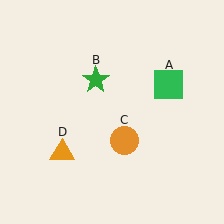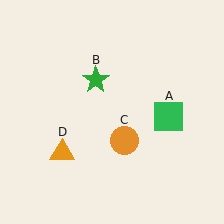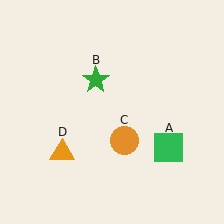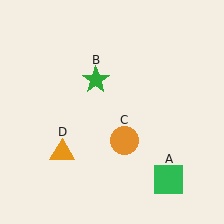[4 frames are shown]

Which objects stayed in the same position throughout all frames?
Green star (object B) and orange circle (object C) and orange triangle (object D) remained stationary.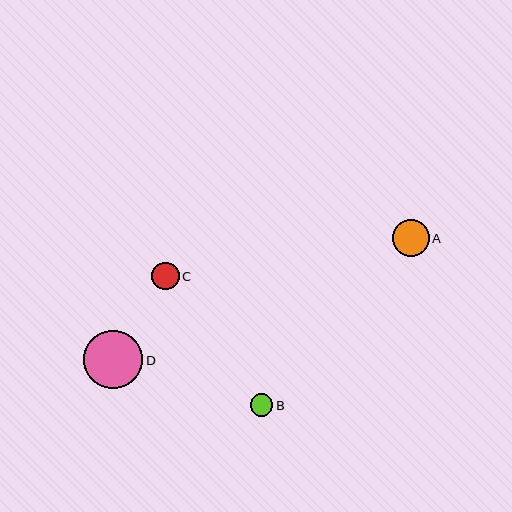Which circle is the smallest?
Circle B is the smallest with a size of approximately 22 pixels.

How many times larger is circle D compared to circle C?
Circle D is approximately 2.1 times the size of circle C.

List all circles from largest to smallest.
From largest to smallest: D, A, C, B.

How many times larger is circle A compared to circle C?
Circle A is approximately 1.3 times the size of circle C.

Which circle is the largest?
Circle D is the largest with a size of approximately 59 pixels.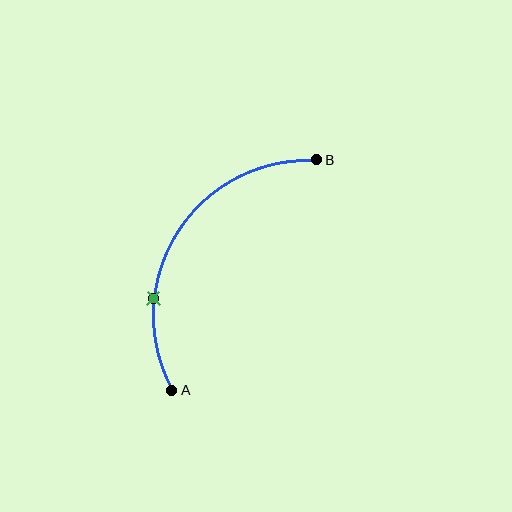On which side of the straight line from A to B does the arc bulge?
The arc bulges to the left of the straight line connecting A and B.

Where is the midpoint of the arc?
The arc midpoint is the point on the curve farthest from the straight line joining A and B. It sits to the left of that line.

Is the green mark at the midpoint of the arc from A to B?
No. The green mark lies on the arc but is closer to endpoint A. The arc midpoint would be at the point on the curve equidistant along the arc from both A and B.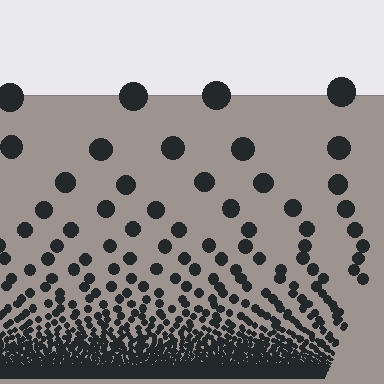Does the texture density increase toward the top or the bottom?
Density increases toward the bottom.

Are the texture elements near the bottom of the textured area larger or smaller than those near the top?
Smaller. The gradient is inverted — elements near the bottom are smaller and denser.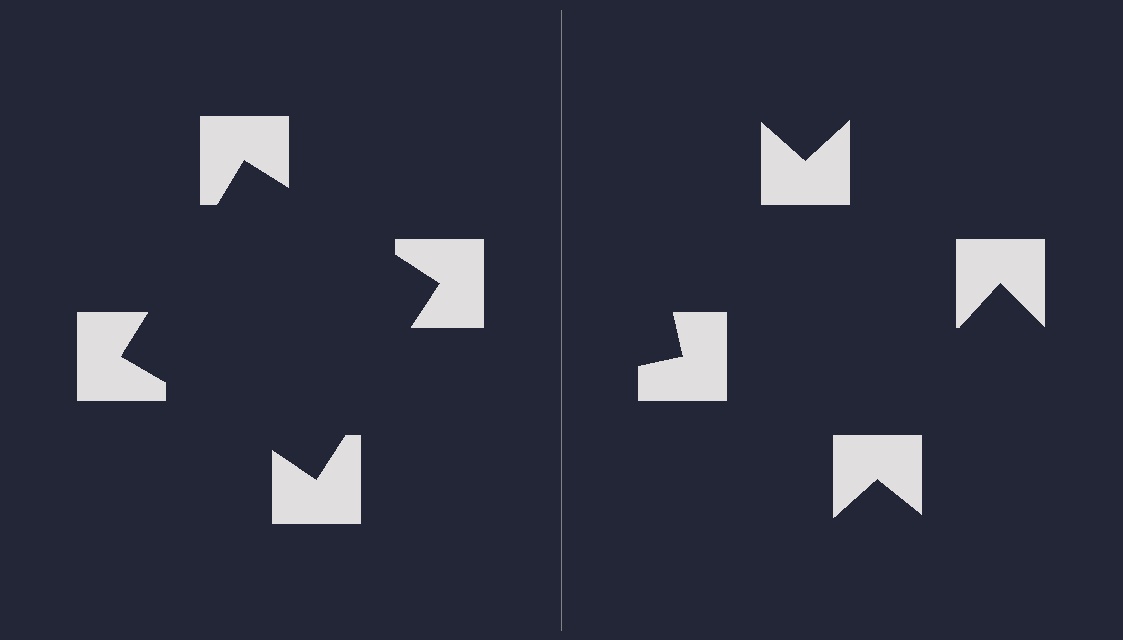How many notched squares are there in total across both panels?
8 — 4 on each side.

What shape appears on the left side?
An illusory square.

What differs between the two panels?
The notched squares are positioned identically on both sides; only the wedge orientations differ. On the left they align to a square; on the right they are misaligned.